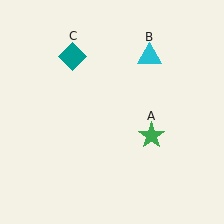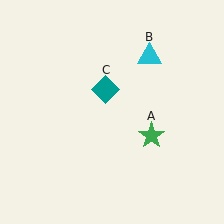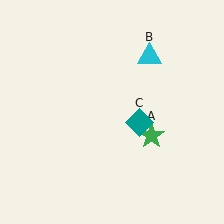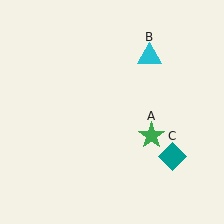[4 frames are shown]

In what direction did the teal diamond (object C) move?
The teal diamond (object C) moved down and to the right.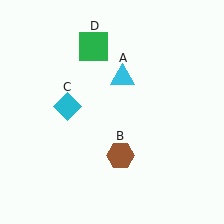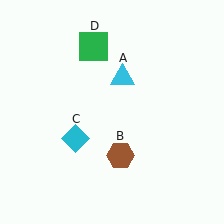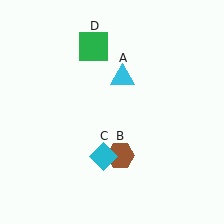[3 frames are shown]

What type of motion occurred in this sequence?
The cyan diamond (object C) rotated counterclockwise around the center of the scene.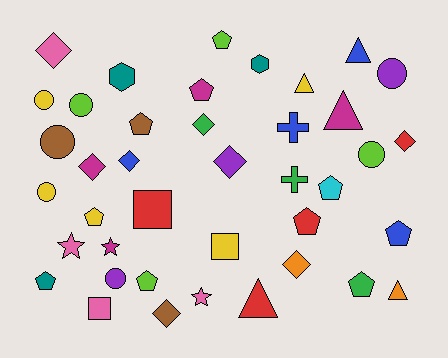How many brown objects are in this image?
There are 3 brown objects.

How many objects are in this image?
There are 40 objects.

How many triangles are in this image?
There are 5 triangles.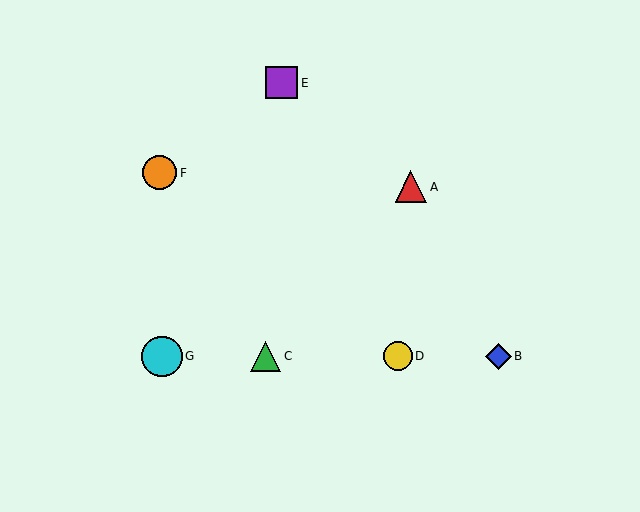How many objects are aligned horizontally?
4 objects (B, C, D, G) are aligned horizontally.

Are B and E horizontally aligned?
No, B is at y≈356 and E is at y≈83.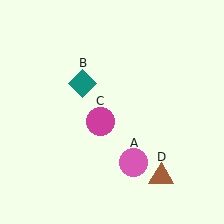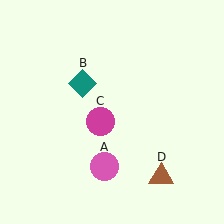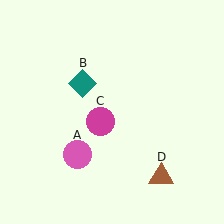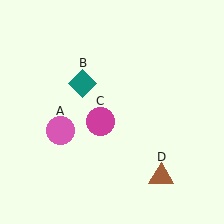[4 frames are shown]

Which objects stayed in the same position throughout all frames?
Teal diamond (object B) and magenta circle (object C) and brown triangle (object D) remained stationary.